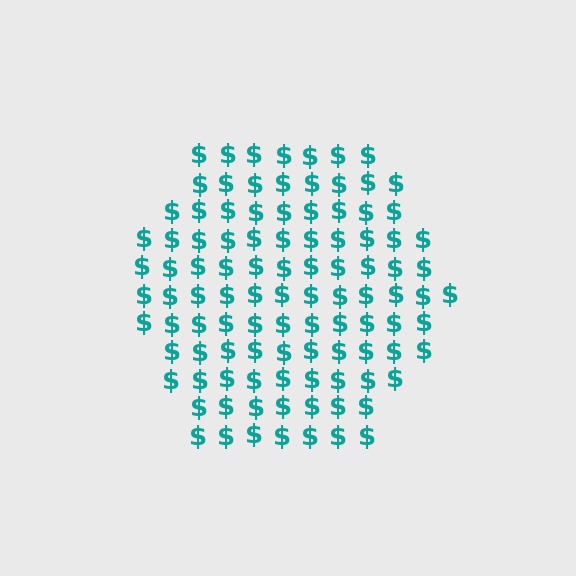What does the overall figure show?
The overall figure shows a hexagon.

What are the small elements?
The small elements are dollar signs.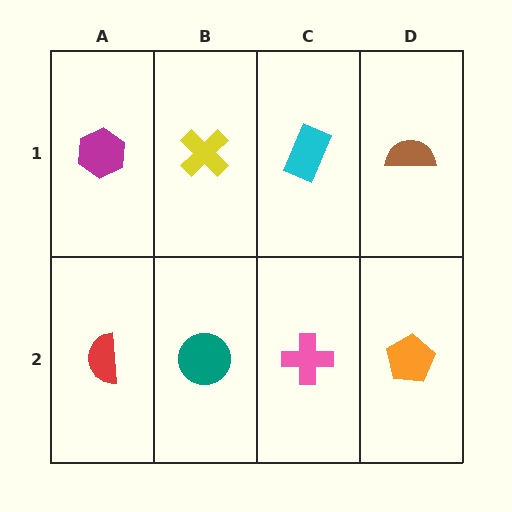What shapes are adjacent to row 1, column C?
A pink cross (row 2, column C), a yellow cross (row 1, column B), a brown semicircle (row 1, column D).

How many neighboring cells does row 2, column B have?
3.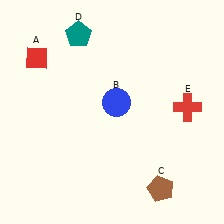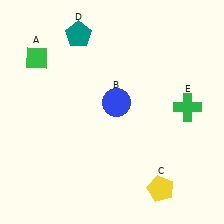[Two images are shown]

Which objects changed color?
A changed from red to green. C changed from brown to yellow. E changed from red to green.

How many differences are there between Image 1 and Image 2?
There are 3 differences between the two images.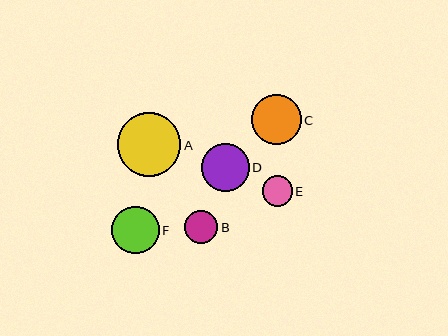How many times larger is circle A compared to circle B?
Circle A is approximately 1.9 times the size of circle B.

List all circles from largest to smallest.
From largest to smallest: A, C, D, F, B, E.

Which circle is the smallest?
Circle E is the smallest with a size of approximately 30 pixels.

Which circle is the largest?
Circle A is the largest with a size of approximately 63 pixels.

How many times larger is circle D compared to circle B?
Circle D is approximately 1.4 times the size of circle B.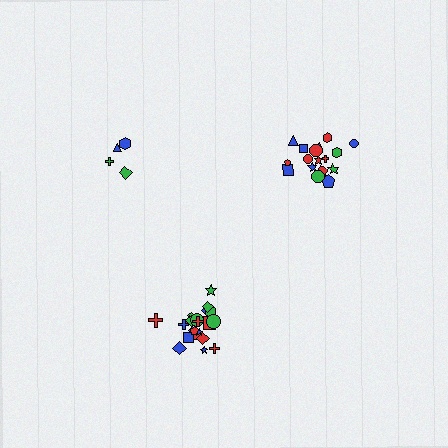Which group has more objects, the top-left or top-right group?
The top-right group.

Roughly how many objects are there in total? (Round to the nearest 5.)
Roughly 45 objects in total.